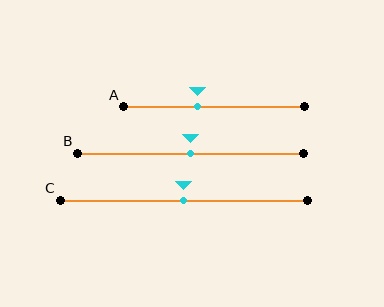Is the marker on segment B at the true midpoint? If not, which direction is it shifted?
Yes, the marker on segment B is at the true midpoint.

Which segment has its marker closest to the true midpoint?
Segment B has its marker closest to the true midpoint.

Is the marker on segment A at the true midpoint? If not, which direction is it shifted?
No, the marker on segment A is shifted to the left by about 9% of the segment length.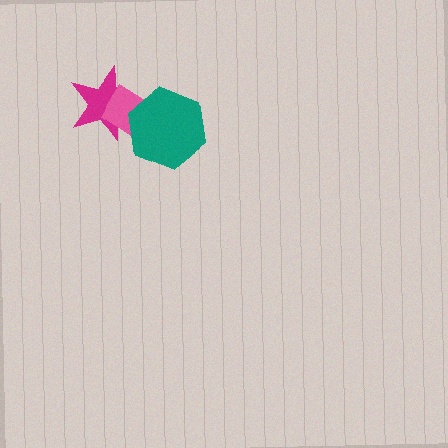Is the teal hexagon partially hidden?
No, no other shape covers it.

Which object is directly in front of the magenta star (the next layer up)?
The pink diamond is directly in front of the magenta star.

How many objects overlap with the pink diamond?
2 objects overlap with the pink diamond.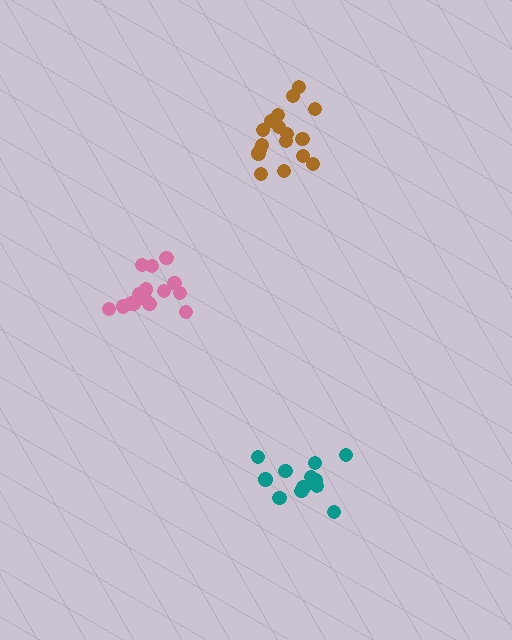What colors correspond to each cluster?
The clusters are colored: teal, pink, brown.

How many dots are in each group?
Group 1: 12 dots, Group 2: 15 dots, Group 3: 17 dots (44 total).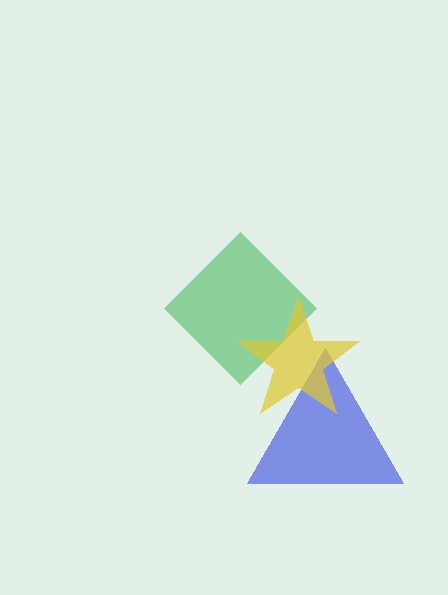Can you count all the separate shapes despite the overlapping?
Yes, there are 3 separate shapes.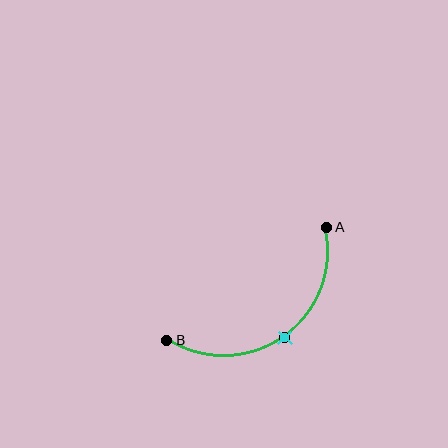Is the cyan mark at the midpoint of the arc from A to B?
Yes. The cyan mark lies on the arc at equal arc-length from both A and B — it is the arc midpoint.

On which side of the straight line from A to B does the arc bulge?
The arc bulges below and to the right of the straight line connecting A and B.